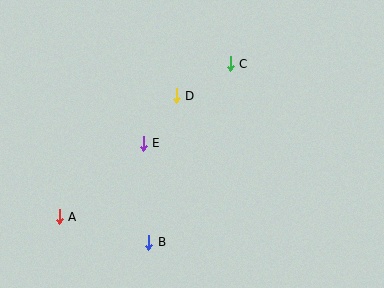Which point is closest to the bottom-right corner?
Point B is closest to the bottom-right corner.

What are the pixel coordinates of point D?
Point D is at (176, 96).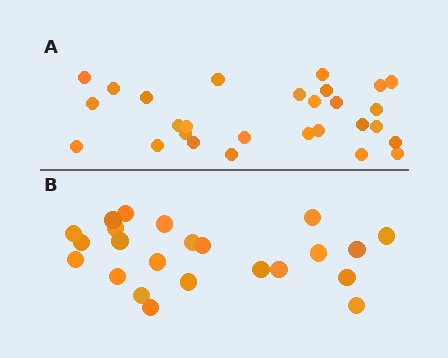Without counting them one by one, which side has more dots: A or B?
Region A (the top region) has more dots.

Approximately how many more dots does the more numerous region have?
Region A has about 5 more dots than region B.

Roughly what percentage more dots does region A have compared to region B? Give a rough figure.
About 20% more.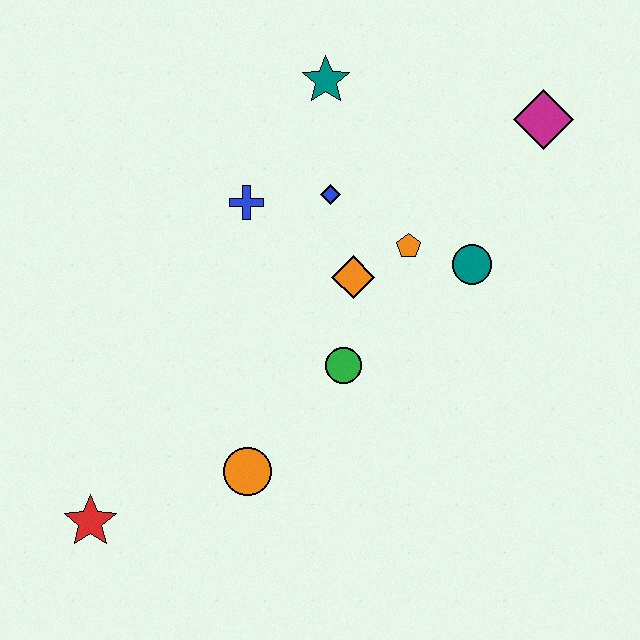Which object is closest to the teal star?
The blue diamond is closest to the teal star.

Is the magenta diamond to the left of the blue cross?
No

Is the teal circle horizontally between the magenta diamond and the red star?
Yes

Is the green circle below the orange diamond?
Yes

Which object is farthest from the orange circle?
The magenta diamond is farthest from the orange circle.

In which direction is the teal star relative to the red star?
The teal star is above the red star.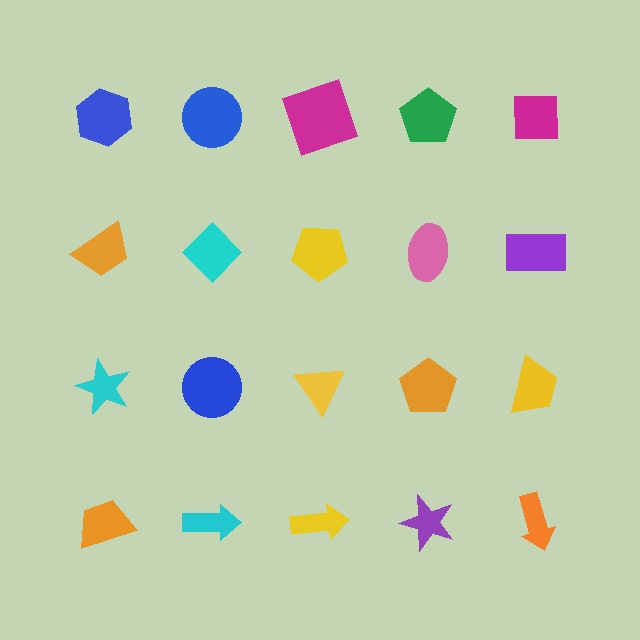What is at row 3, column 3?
A yellow triangle.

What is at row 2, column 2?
A cyan diamond.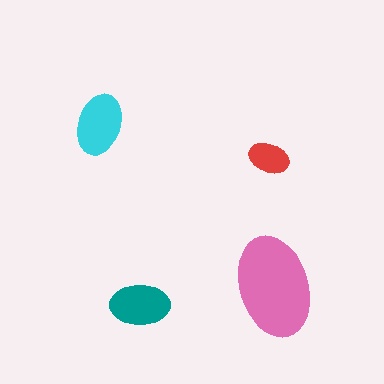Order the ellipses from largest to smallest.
the pink one, the cyan one, the teal one, the red one.